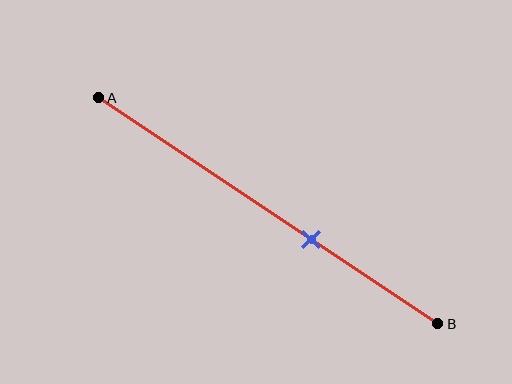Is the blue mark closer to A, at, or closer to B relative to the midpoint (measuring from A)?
The blue mark is closer to point B than the midpoint of segment AB.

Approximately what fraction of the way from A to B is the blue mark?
The blue mark is approximately 65% of the way from A to B.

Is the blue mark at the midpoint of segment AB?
No, the mark is at about 65% from A, not at the 50% midpoint.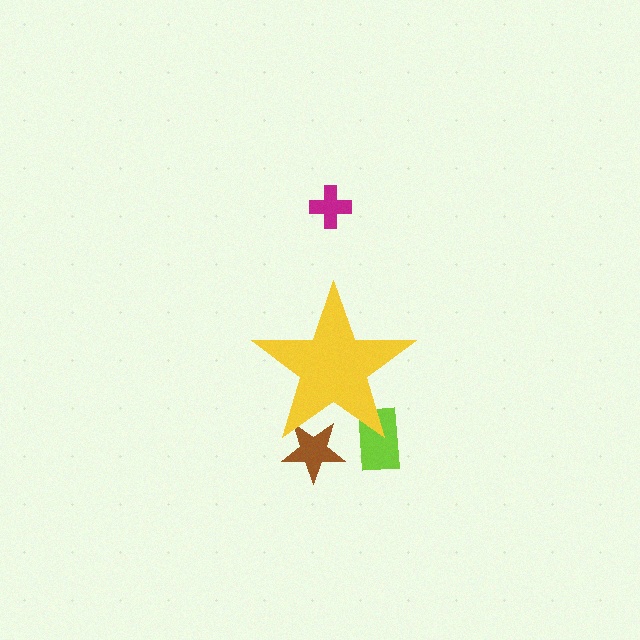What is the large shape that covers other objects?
A yellow star.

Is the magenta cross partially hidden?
No, the magenta cross is fully visible.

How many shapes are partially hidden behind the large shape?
2 shapes are partially hidden.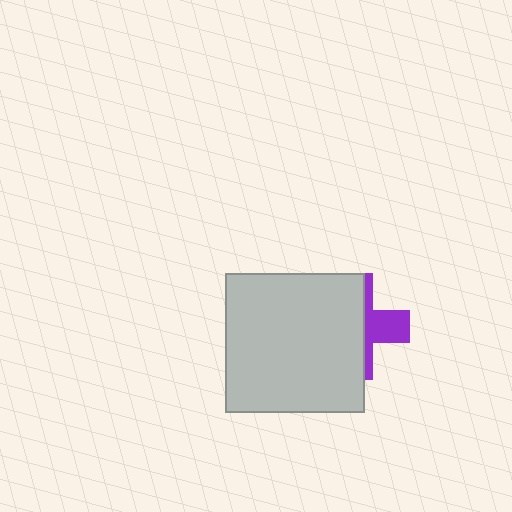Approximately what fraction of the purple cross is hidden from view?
Roughly 66% of the purple cross is hidden behind the light gray square.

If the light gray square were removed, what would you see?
You would see the complete purple cross.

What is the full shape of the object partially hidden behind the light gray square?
The partially hidden object is a purple cross.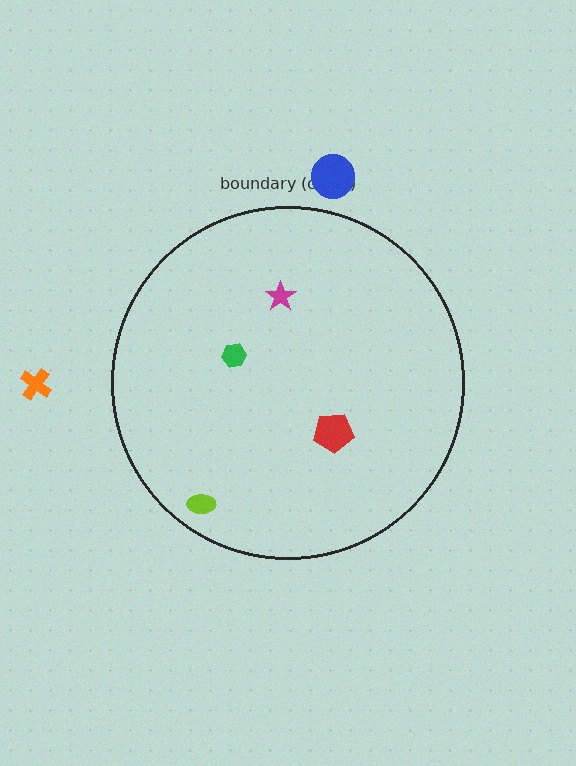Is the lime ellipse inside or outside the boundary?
Inside.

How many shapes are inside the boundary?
4 inside, 2 outside.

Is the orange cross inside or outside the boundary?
Outside.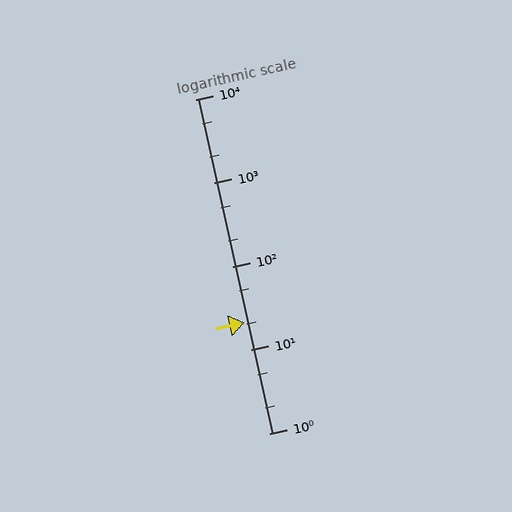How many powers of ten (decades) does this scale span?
The scale spans 4 decades, from 1 to 10000.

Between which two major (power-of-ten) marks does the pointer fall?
The pointer is between 10 and 100.